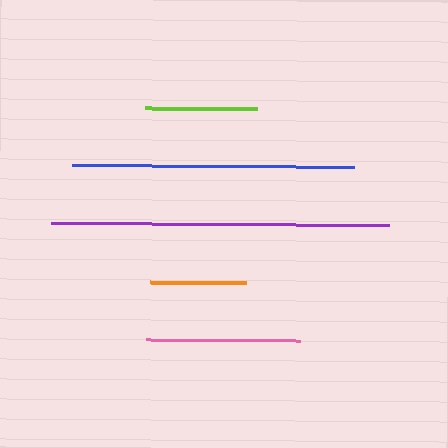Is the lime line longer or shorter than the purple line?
The purple line is longer than the lime line.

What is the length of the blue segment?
The blue segment is approximately 282 pixels long.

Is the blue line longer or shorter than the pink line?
The blue line is longer than the pink line.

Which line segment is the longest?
The purple line is the longest at approximately 338 pixels.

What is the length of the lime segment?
The lime segment is approximately 112 pixels long.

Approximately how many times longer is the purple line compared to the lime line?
The purple line is approximately 3.0 times the length of the lime line.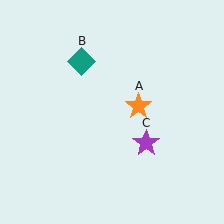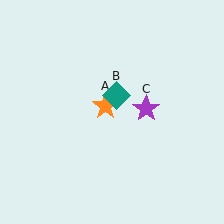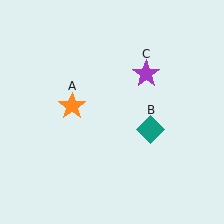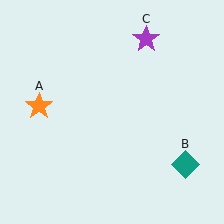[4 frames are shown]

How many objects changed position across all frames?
3 objects changed position: orange star (object A), teal diamond (object B), purple star (object C).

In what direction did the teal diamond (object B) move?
The teal diamond (object B) moved down and to the right.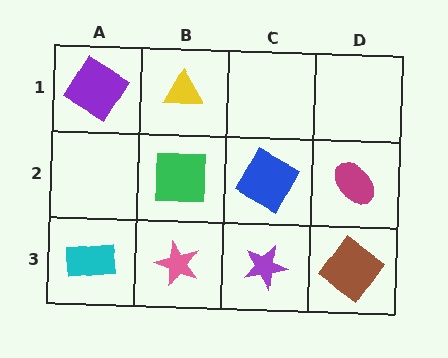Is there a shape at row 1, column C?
No, that cell is empty.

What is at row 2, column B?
A green square.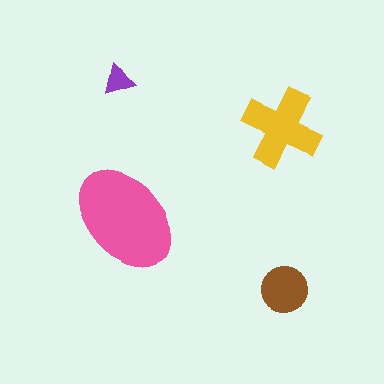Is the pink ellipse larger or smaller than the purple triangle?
Larger.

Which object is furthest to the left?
The purple triangle is leftmost.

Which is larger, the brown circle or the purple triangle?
The brown circle.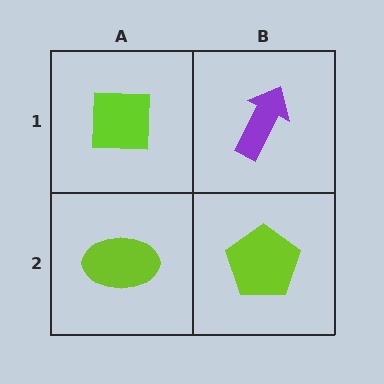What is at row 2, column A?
A lime ellipse.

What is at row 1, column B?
A purple arrow.